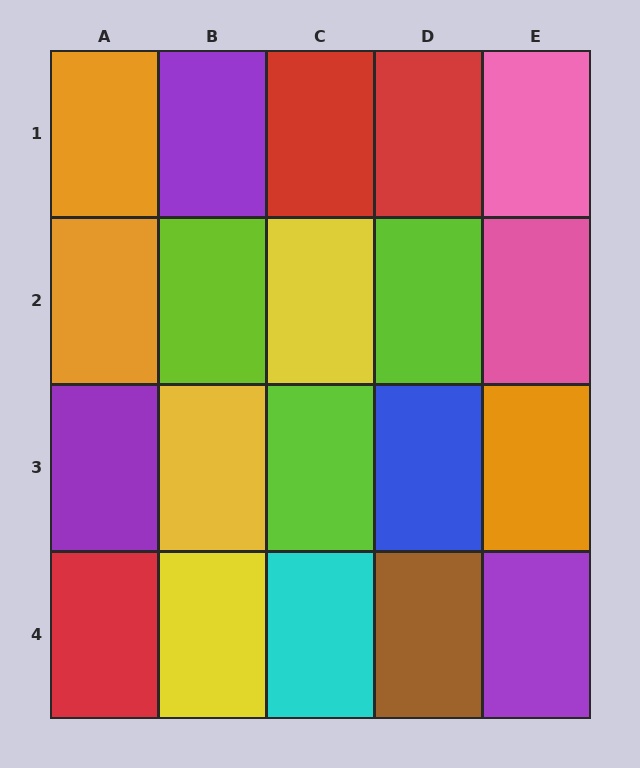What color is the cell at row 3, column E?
Orange.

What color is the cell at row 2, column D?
Lime.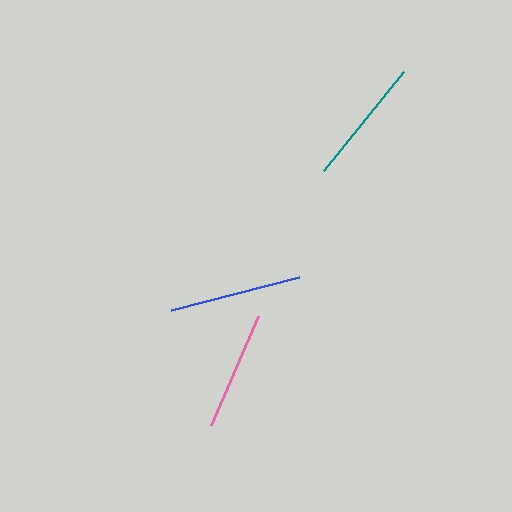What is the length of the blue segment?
The blue segment is approximately 131 pixels long.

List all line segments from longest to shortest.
From longest to shortest: blue, teal, pink.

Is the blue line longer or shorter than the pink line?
The blue line is longer than the pink line.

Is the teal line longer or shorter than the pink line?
The teal line is longer than the pink line.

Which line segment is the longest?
The blue line is the longest at approximately 131 pixels.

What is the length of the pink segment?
The pink segment is approximately 118 pixels long.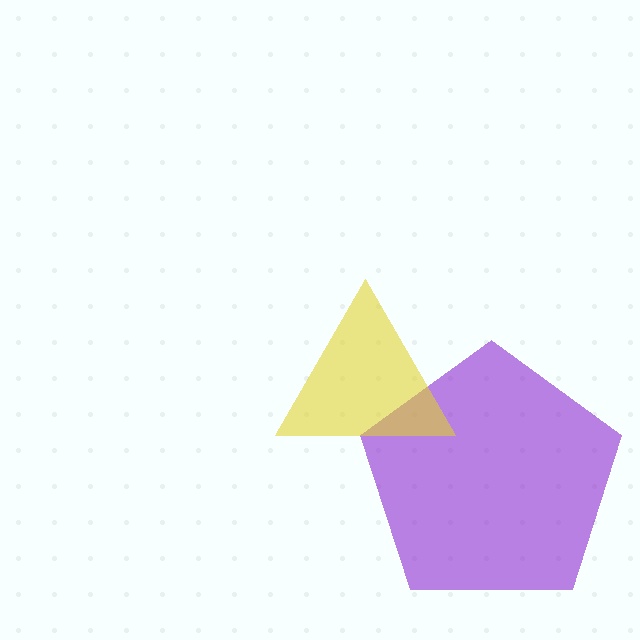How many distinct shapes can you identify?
There are 2 distinct shapes: a purple pentagon, a yellow triangle.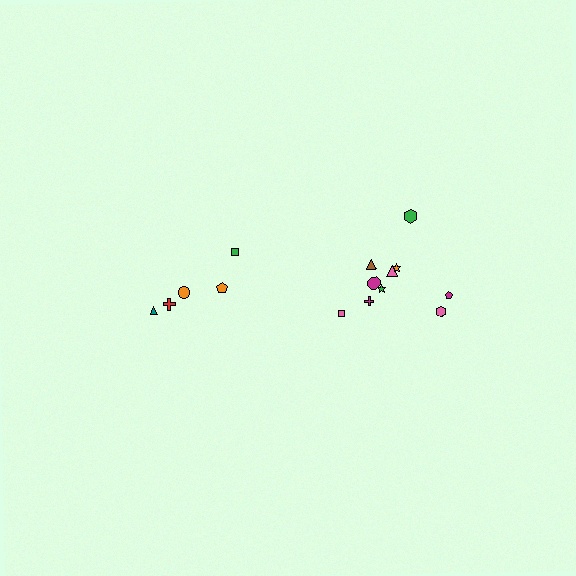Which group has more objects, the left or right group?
The right group.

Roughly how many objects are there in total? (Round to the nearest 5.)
Roughly 15 objects in total.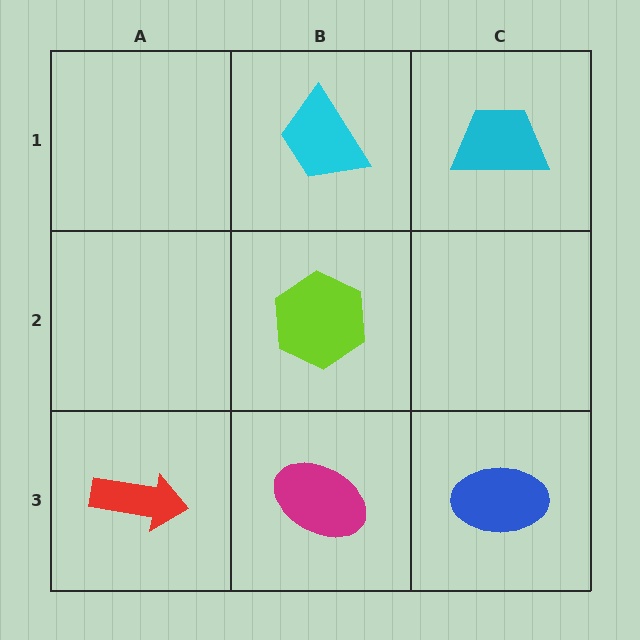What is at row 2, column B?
A lime hexagon.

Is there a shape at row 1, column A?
No, that cell is empty.